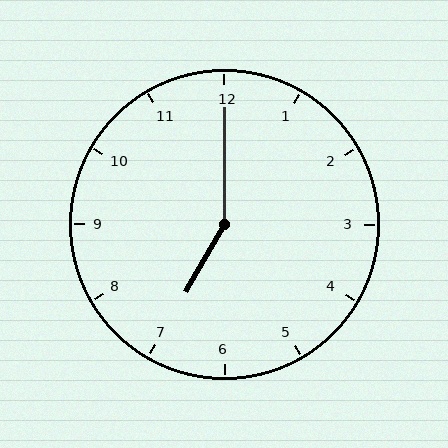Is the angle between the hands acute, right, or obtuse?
It is obtuse.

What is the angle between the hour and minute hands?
Approximately 150 degrees.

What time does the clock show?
7:00.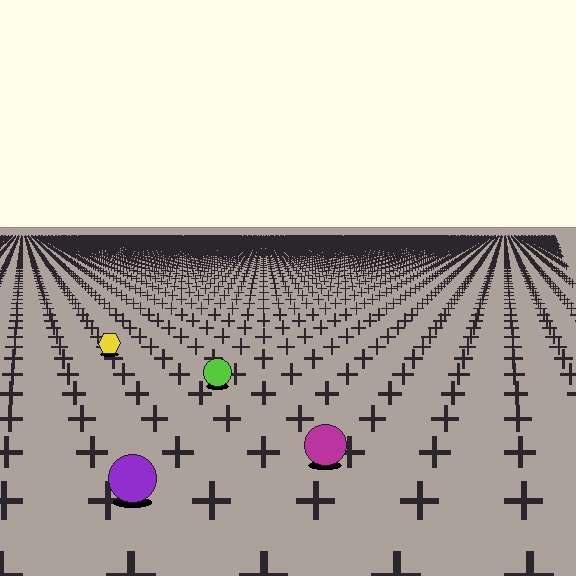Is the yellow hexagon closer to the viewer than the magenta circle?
No. The magenta circle is closer — you can tell from the texture gradient: the ground texture is coarser near it.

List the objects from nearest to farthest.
From nearest to farthest: the purple circle, the magenta circle, the lime circle, the yellow hexagon.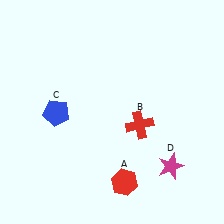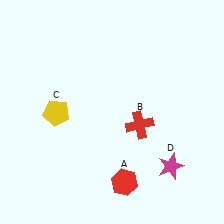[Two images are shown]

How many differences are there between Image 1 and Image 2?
There is 1 difference between the two images.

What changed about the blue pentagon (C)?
In Image 1, C is blue. In Image 2, it changed to yellow.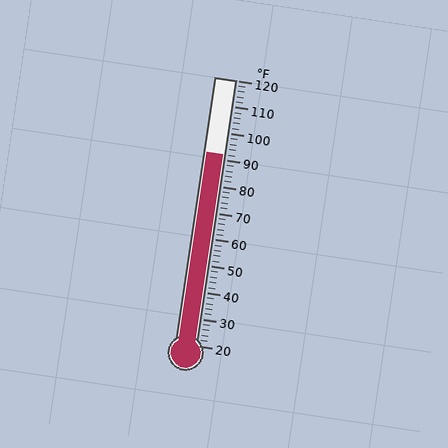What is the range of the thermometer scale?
The thermometer scale ranges from 20°F to 120°F.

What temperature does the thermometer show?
The thermometer shows approximately 92°F.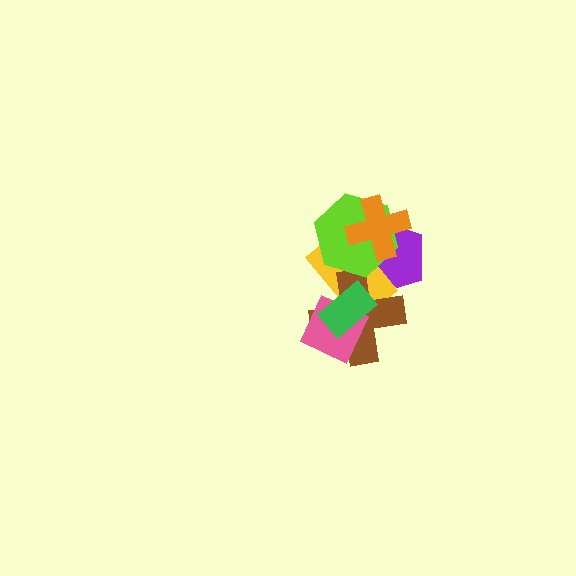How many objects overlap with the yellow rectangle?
6 objects overlap with the yellow rectangle.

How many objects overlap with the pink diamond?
3 objects overlap with the pink diamond.